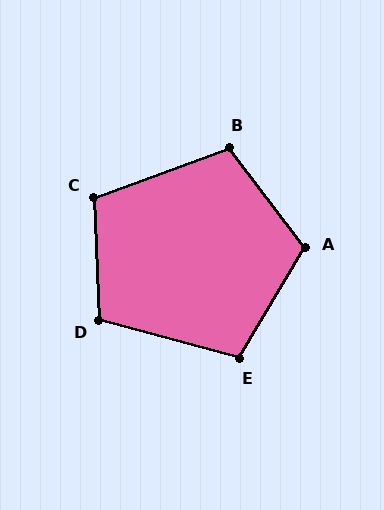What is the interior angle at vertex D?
Approximately 108 degrees (obtuse).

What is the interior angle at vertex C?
Approximately 108 degrees (obtuse).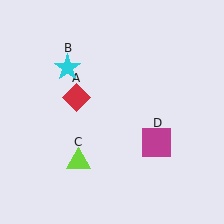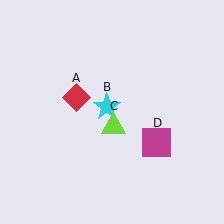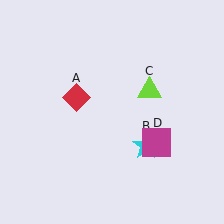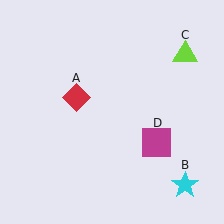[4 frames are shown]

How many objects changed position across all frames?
2 objects changed position: cyan star (object B), lime triangle (object C).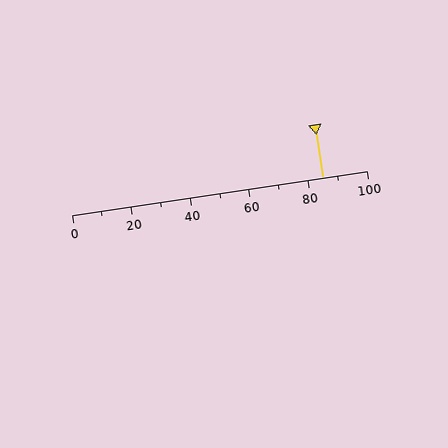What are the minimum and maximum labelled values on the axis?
The axis runs from 0 to 100.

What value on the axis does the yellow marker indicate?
The marker indicates approximately 85.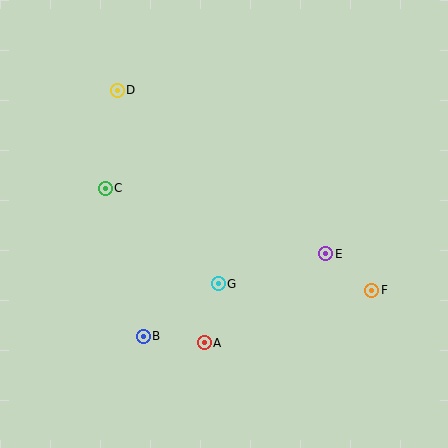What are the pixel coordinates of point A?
Point A is at (204, 343).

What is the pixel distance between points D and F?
The distance between D and F is 324 pixels.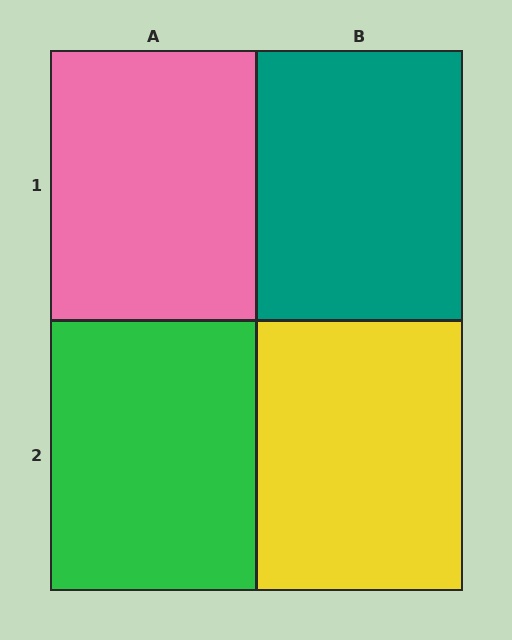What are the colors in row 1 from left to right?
Pink, teal.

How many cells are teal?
1 cell is teal.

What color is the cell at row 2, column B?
Yellow.